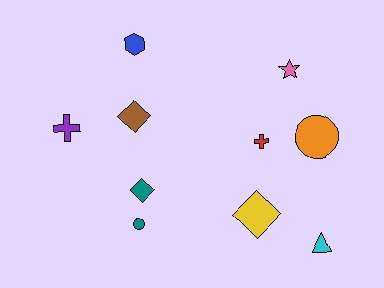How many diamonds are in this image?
There are 3 diamonds.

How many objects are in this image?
There are 10 objects.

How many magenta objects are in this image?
There are no magenta objects.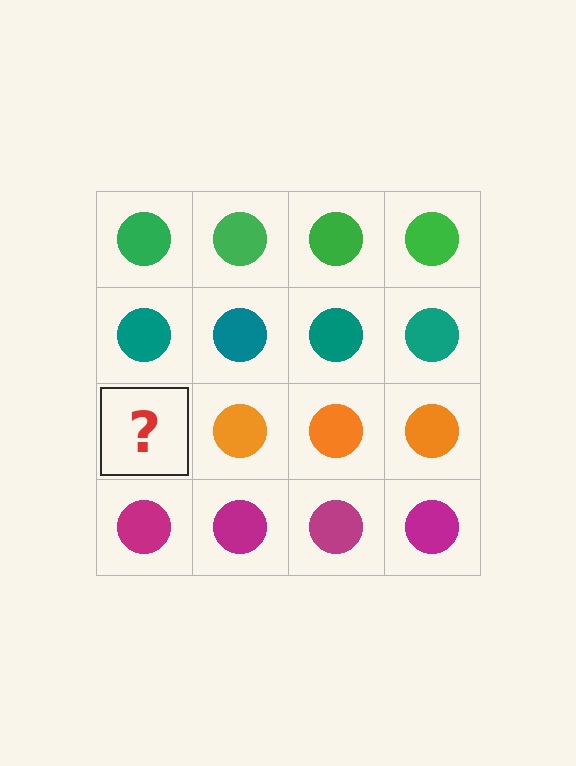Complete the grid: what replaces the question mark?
The question mark should be replaced with an orange circle.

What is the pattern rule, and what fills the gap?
The rule is that each row has a consistent color. The gap should be filled with an orange circle.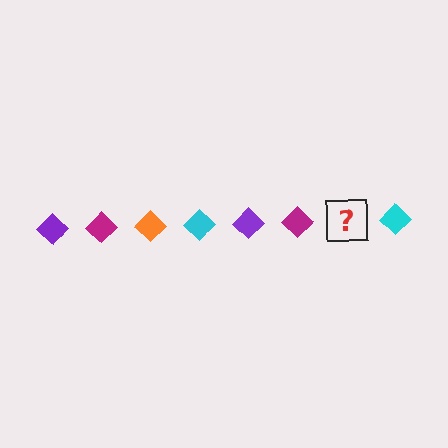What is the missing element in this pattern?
The missing element is an orange diamond.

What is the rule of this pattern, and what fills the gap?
The rule is that the pattern cycles through purple, magenta, orange, cyan diamonds. The gap should be filled with an orange diamond.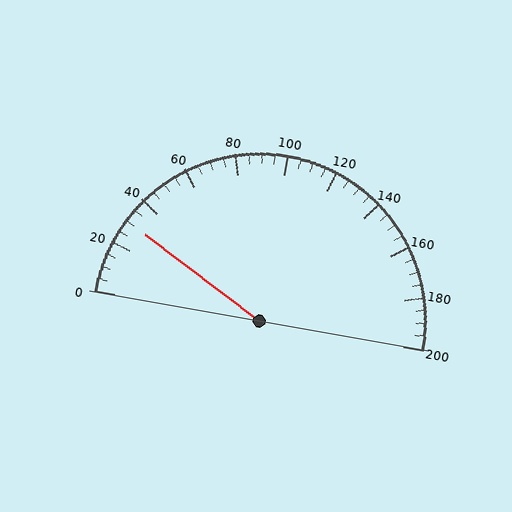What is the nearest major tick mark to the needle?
The nearest major tick mark is 40.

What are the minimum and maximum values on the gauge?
The gauge ranges from 0 to 200.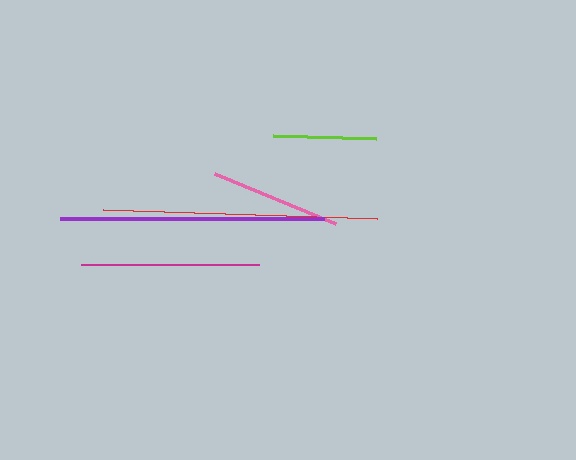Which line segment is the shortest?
The lime line is the shortest at approximately 103 pixels.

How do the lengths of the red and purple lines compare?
The red and purple lines are approximately the same length.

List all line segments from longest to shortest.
From longest to shortest: red, purple, magenta, pink, lime.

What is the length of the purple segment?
The purple segment is approximately 264 pixels long.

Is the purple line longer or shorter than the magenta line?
The purple line is longer than the magenta line.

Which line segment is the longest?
The red line is the longest at approximately 274 pixels.